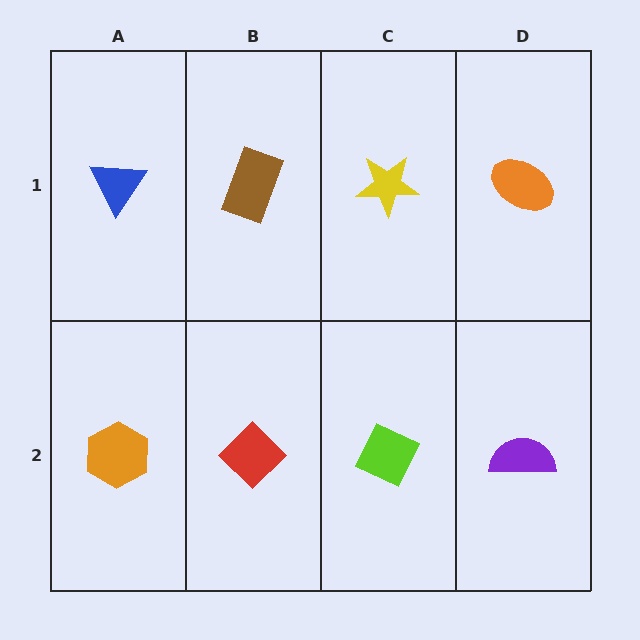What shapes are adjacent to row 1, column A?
An orange hexagon (row 2, column A), a brown rectangle (row 1, column B).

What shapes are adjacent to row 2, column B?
A brown rectangle (row 1, column B), an orange hexagon (row 2, column A), a lime diamond (row 2, column C).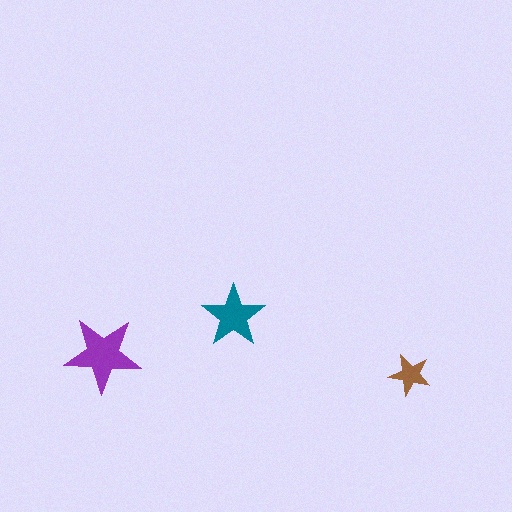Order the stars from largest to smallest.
the purple one, the teal one, the brown one.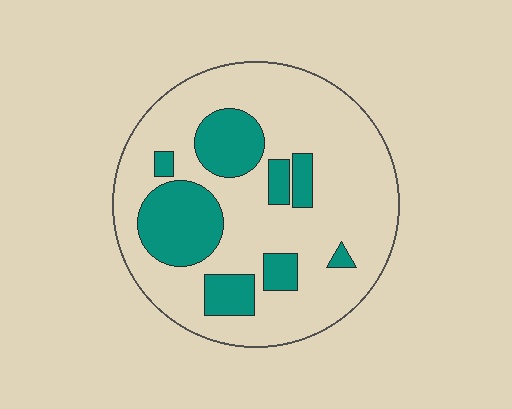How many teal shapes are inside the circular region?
8.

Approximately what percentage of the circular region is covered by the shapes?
Approximately 25%.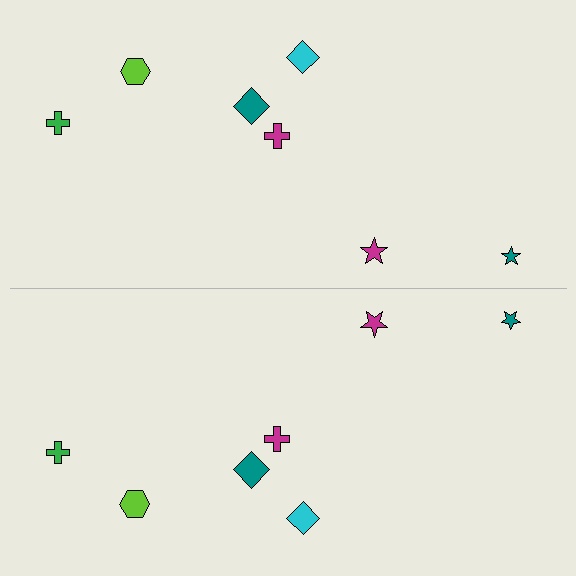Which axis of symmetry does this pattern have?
The pattern has a horizontal axis of symmetry running through the center of the image.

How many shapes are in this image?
There are 14 shapes in this image.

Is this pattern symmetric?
Yes, this pattern has bilateral (reflection) symmetry.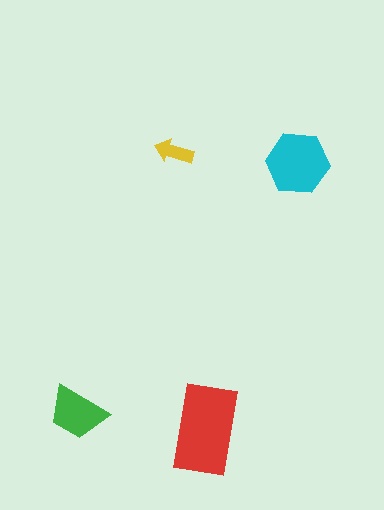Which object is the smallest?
The yellow arrow.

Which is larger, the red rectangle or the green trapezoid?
The red rectangle.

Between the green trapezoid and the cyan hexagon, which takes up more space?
The cyan hexagon.